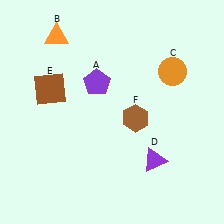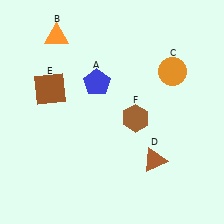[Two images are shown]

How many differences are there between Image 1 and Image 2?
There are 2 differences between the two images.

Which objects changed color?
A changed from purple to blue. D changed from purple to brown.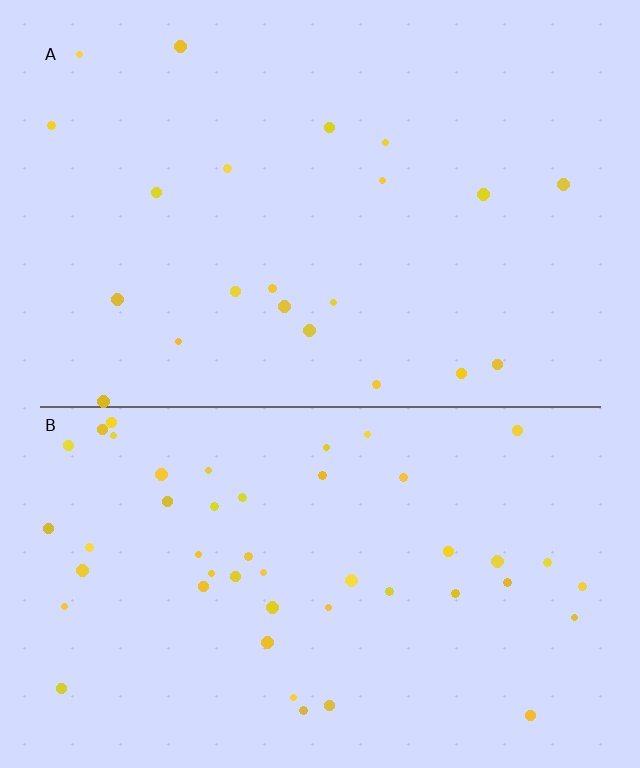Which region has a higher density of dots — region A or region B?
B (the bottom).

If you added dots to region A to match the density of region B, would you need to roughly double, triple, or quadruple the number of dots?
Approximately double.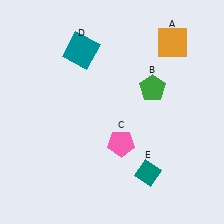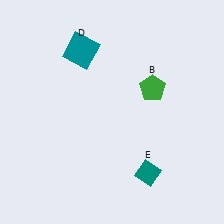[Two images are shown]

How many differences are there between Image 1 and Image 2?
There are 2 differences between the two images.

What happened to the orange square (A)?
The orange square (A) was removed in Image 2. It was in the top-right area of Image 1.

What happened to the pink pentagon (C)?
The pink pentagon (C) was removed in Image 2. It was in the bottom-right area of Image 1.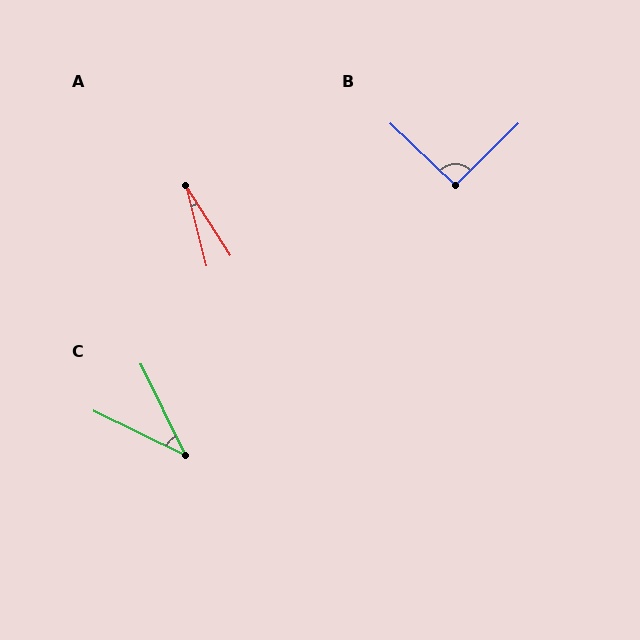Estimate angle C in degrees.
Approximately 38 degrees.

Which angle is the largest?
B, at approximately 92 degrees.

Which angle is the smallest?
A, at approximately 18 degrees.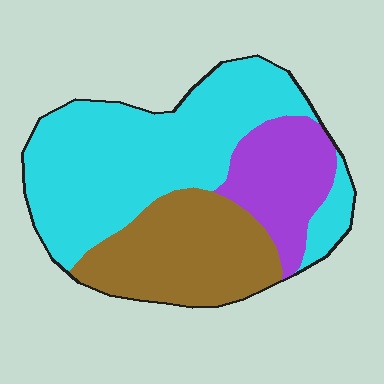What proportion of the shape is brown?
Brown takes up about one quarter (1/4) of the shape.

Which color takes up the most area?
Cyan, at roughly 55%.